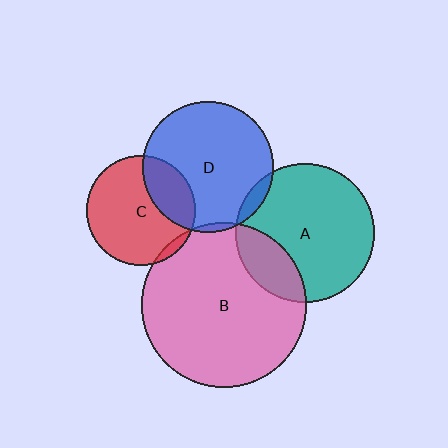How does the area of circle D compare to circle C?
Approximately 1.4 times.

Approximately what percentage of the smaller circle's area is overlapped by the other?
Approximately 25%.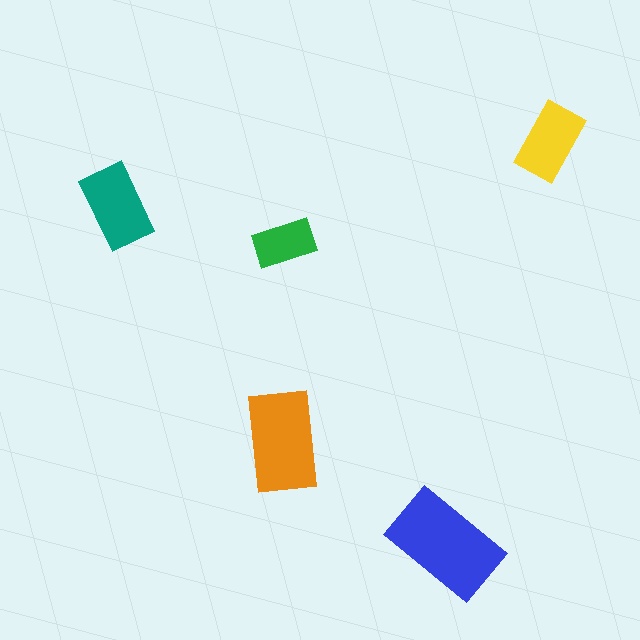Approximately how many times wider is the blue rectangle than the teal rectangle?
About 1.5 times wider.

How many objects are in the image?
There are 5 objects in the image.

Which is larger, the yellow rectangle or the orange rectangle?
The orange one.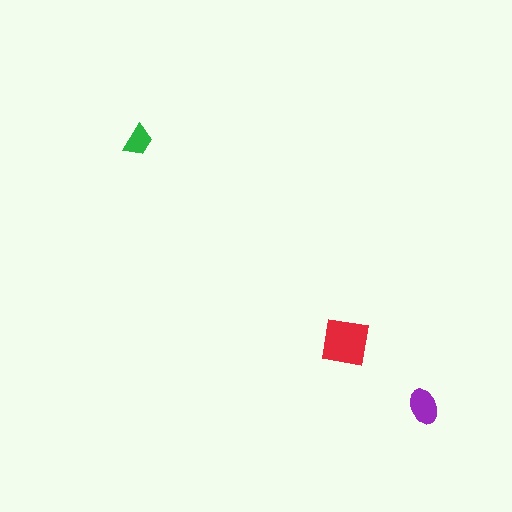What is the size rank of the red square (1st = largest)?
1st.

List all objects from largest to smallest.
The red square, the purple ellipse, the green trapezoid.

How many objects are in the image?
There are 3 objects in the image.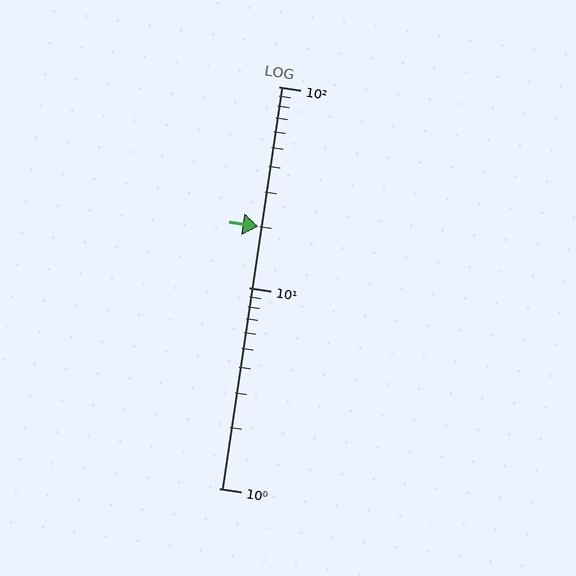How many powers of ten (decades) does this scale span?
The scale spans 2 decades, from 1 to 100.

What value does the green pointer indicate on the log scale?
The pointer indicates approximately 20.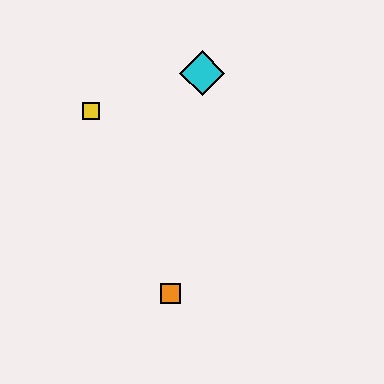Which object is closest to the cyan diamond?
The yellow square is closest to the cyan diamond.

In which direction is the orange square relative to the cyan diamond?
The orange square is below the cyan diamond.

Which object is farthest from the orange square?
The cyan diamond is farthest from the orange square.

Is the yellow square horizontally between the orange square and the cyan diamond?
No